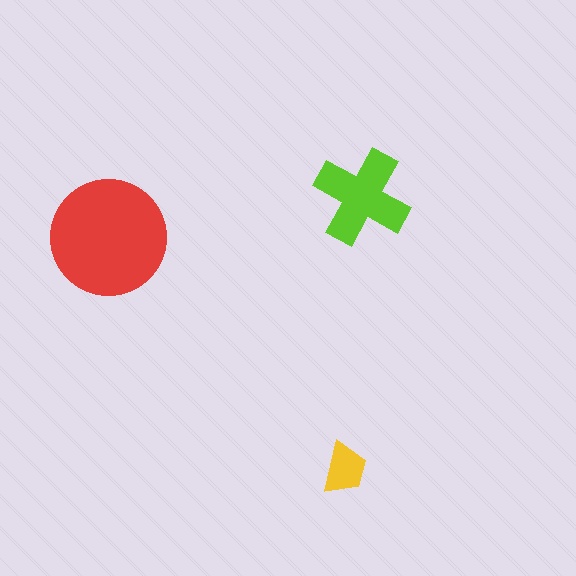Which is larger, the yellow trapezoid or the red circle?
The red circle.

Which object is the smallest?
The yellow trapezoid.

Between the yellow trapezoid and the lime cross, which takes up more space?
The lime cross.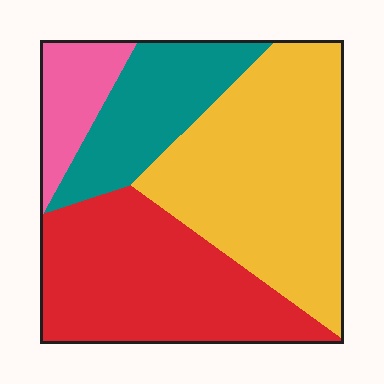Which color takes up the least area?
Pink, at roughly 10%.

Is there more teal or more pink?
Teal.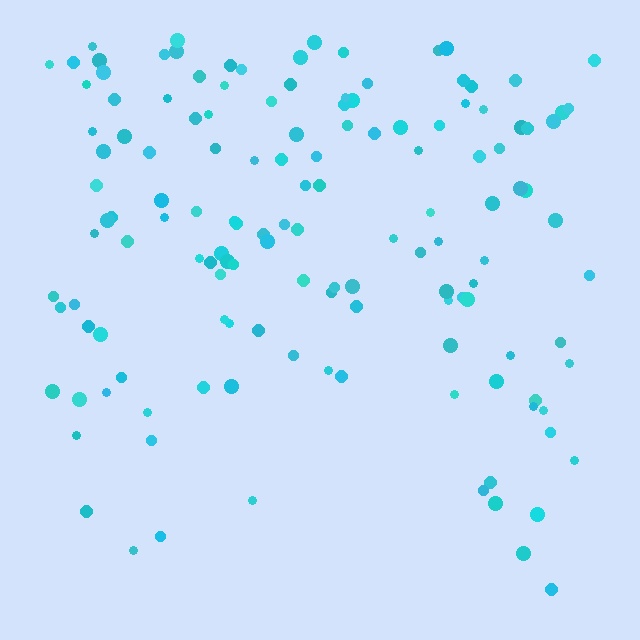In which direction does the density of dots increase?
From bottom to top, with the top side densest.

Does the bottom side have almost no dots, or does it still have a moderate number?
Still a moderate number, just noticeably fewer than the top.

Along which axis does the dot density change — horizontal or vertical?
Vertical.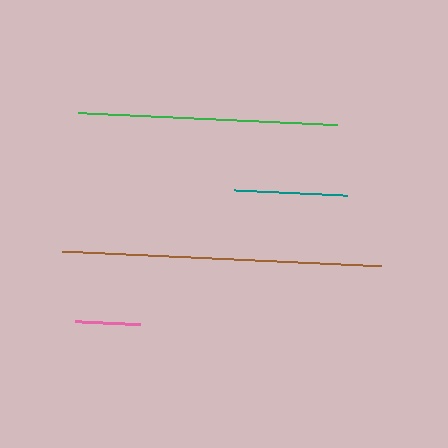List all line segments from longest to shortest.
From longest to shortest: brown, green, teal, pink.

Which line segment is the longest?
The brown line is the longest at approximately 320 pixels.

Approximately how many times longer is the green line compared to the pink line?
The green line is approximately 4.0 times the length of the pink line.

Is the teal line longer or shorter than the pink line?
The teal line is longer than the pink line.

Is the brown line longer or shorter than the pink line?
The brown line is longer than the pink line.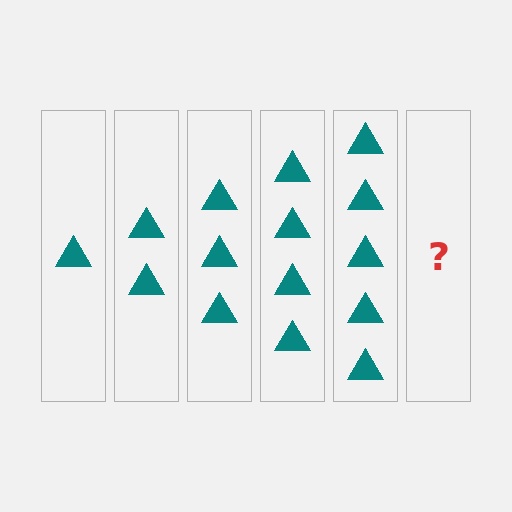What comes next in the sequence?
The next element should be 6 triangles.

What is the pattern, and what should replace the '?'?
The pattern is that each step adds one more triangle. The '?' should be 6 triangles.